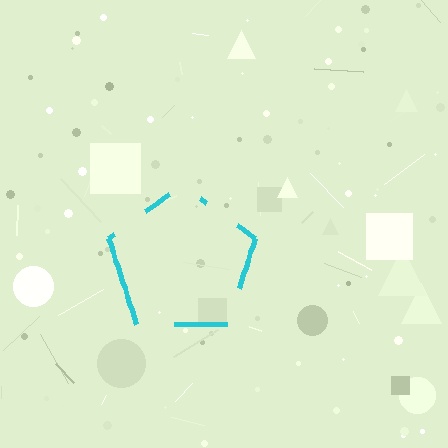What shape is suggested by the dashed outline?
The dashed outline suggests a pentagon.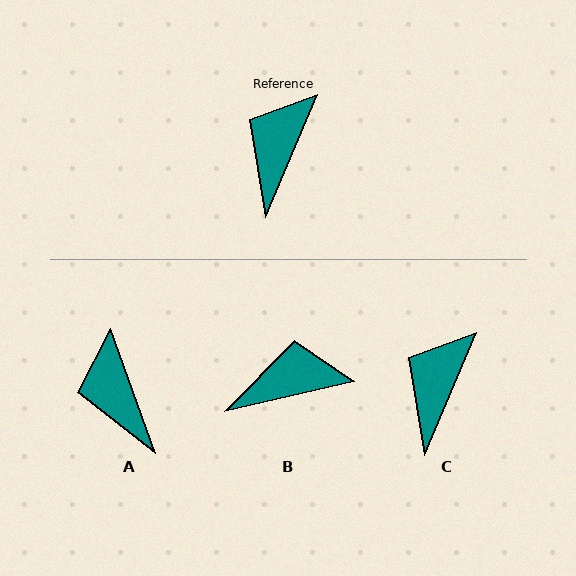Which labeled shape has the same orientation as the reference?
C.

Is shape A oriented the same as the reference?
No, it is off by about 43 degrees.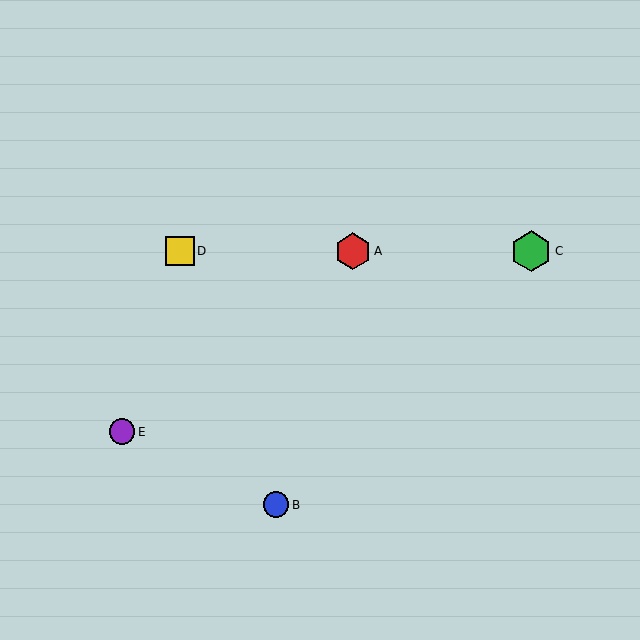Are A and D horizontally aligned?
Yes, both are at y≈251.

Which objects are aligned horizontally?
Objects A, C, D are aligned horizontally.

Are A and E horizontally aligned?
No, A is at y≈251 and E is at y≈432.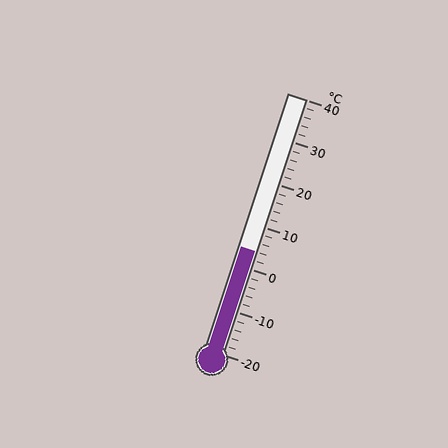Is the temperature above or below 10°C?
The temperature is below 10°C.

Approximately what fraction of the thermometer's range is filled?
The thermometer is filled to approximately 40% of its range.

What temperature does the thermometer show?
The thermometer shows approximately 4°C.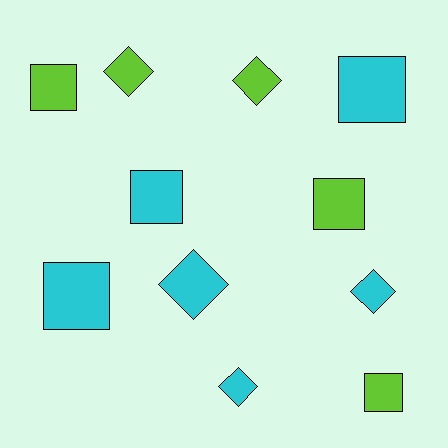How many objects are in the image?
There are 11 objects.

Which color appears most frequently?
Cyan, with 6 objects.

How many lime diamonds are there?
There are 2 lime diamonds.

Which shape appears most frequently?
Square, with 6 objects.